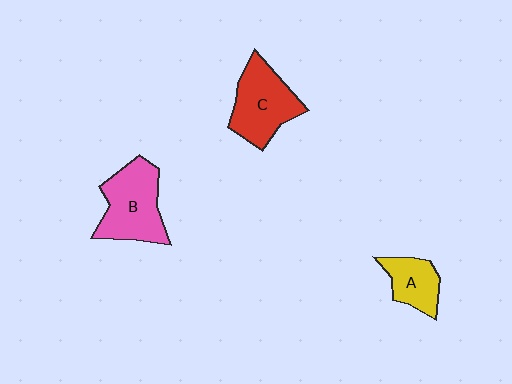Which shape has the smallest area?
Shape A (yellow).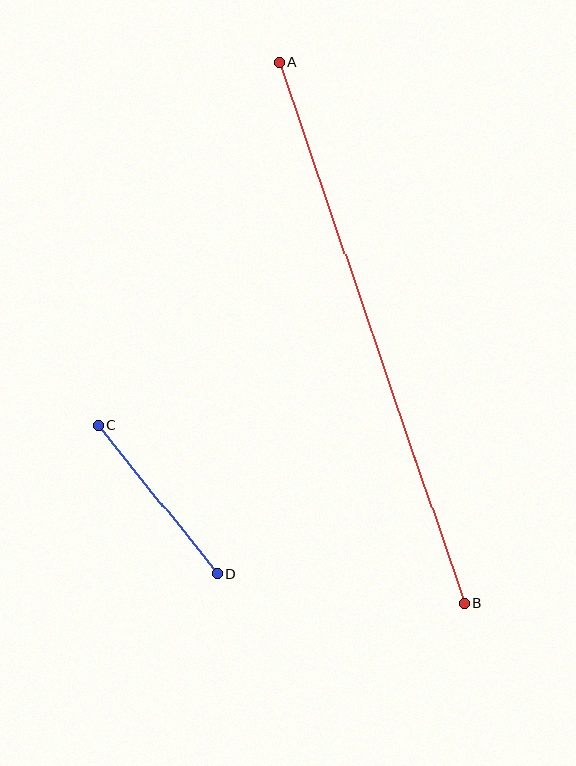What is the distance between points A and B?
The distance is approximately 572 pixels.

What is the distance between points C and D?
The distance is approximately 190 pixels.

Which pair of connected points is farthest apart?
Points A and B are farthest apart.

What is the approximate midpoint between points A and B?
The midpoint is at approximately (371, 333) pixels.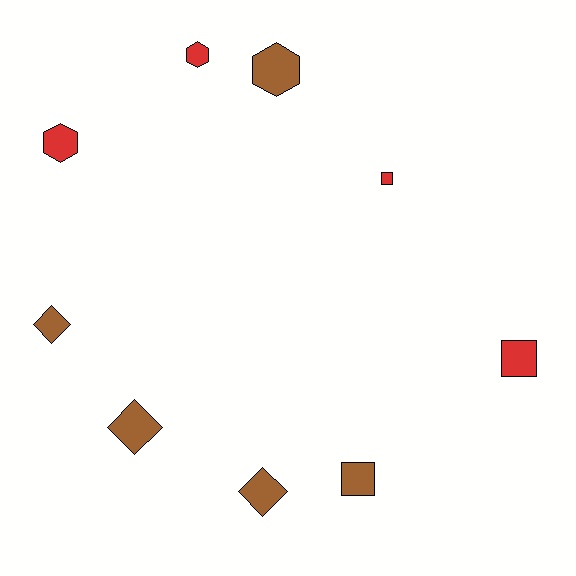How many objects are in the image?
There are 9 objects.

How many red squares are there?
There are 2 red squares.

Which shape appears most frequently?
Hexagon, with 3 objects.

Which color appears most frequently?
Brown, with 5 objects.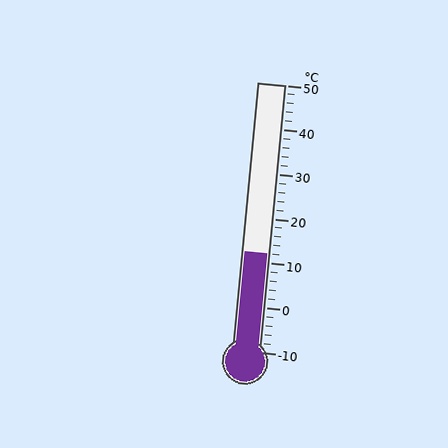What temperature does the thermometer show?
The thermometer shows approximately 12°C.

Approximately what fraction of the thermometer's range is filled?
The thermometer is filled to approximately 35% of its range.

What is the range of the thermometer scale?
The thermometer scale ranges from -10°C to 50°C.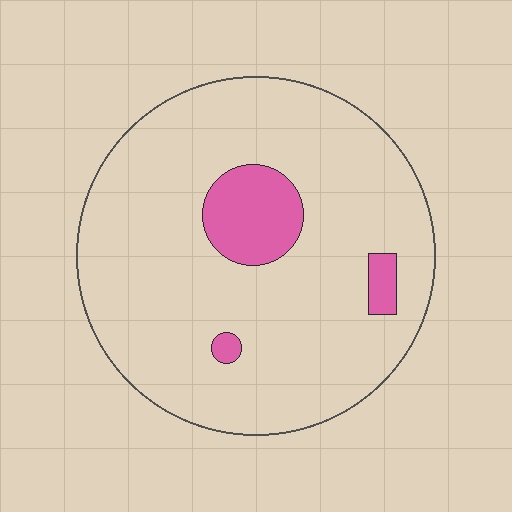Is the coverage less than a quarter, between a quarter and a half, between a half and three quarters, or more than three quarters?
Less than a quarter.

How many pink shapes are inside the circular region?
3.